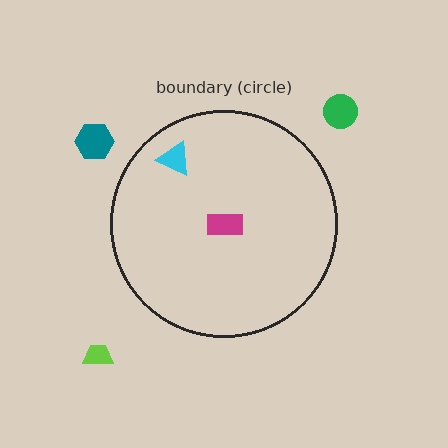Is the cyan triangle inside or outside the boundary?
Inside.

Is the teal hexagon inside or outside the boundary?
Outside.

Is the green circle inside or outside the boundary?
Outside.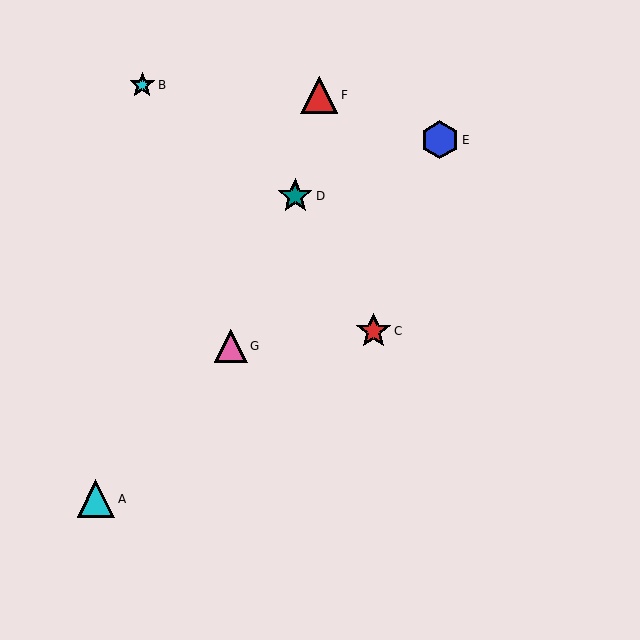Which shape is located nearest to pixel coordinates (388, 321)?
The red star (labeled C) at (373, 331) is nearest to that location.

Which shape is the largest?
The blue hexagon (labeled E) is the largest.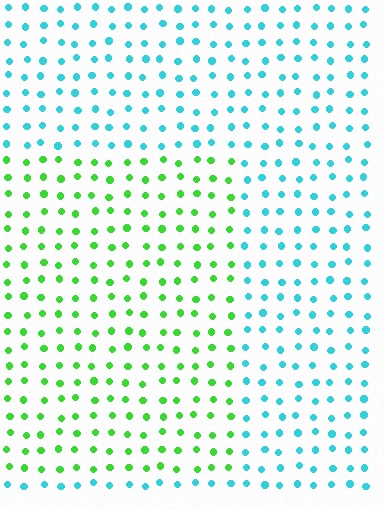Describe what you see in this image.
The image is filled with small cyan elements in a uniform arrangement. A rectangle-shaped region is visible where the elements are tinted to a slightly different hue, forming a subtle color boundary.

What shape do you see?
I see a rectangle.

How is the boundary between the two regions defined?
The boundary is defined purely by a slight shift in hue (about 66 degrees). Spacing, size, and orientation are identical on both sides.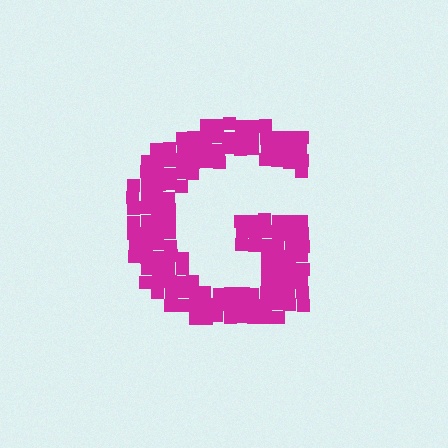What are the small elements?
The small elements are squares.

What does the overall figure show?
The overall figure shows the letter G.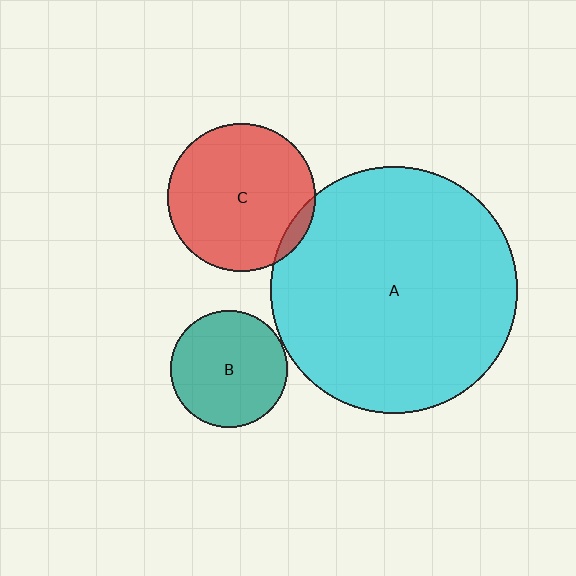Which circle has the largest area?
Circle A (cyan).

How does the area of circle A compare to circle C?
Approximately 2.8 times.